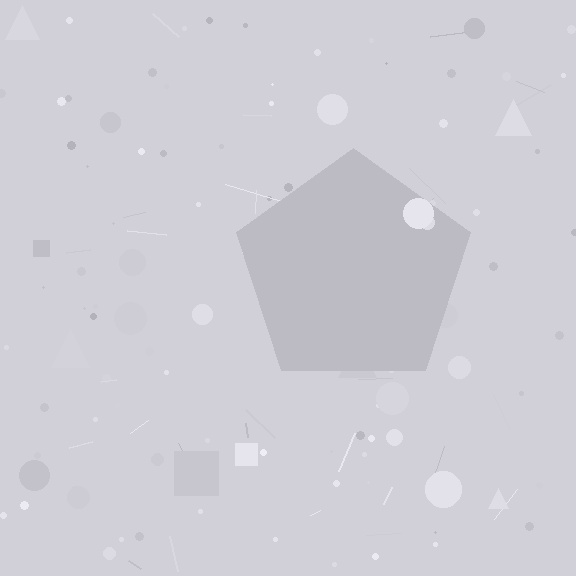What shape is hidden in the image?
A pentagon is hidden in the image.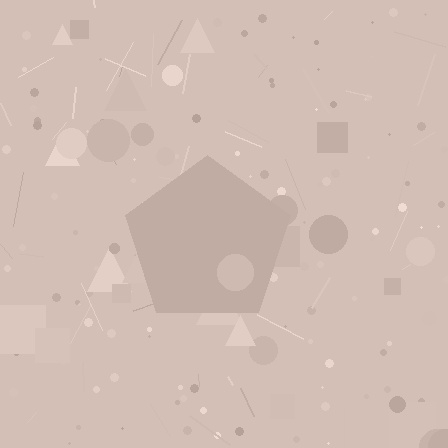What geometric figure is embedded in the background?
A pentagon is embedded in the background.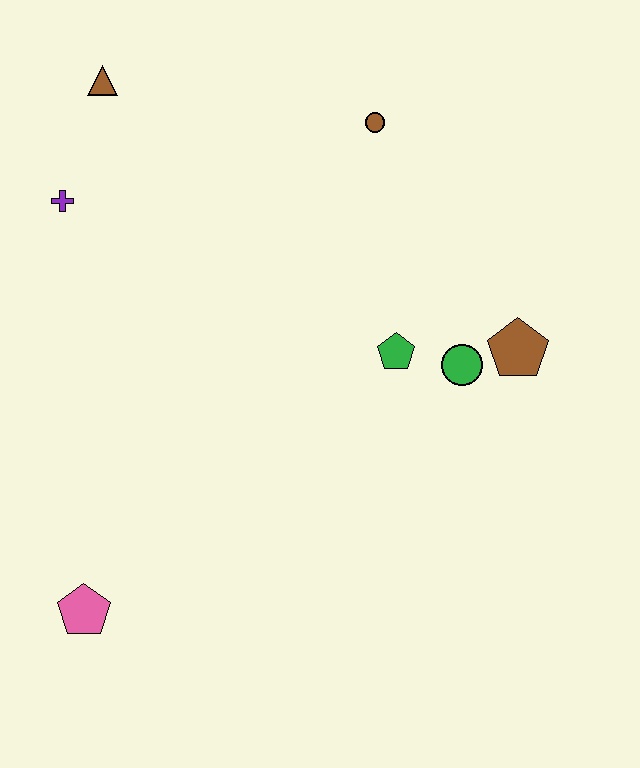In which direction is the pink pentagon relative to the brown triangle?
The pink pentagon is below the brown triangle.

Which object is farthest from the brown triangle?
The pink pentagon is farthest from the brown triangle.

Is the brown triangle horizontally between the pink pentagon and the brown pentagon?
Yes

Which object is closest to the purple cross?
The brown triangle is closest to the purple cross.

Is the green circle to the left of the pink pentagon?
No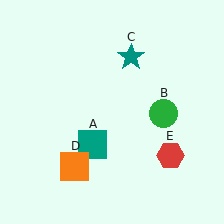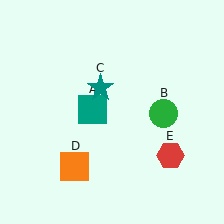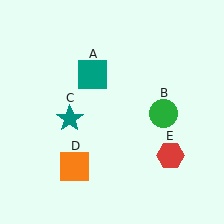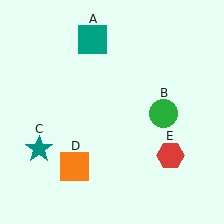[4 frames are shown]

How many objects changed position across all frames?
2 objects changed position: teal square (object A), teal star (object C).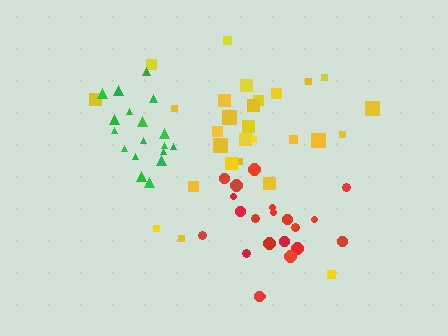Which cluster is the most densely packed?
Green.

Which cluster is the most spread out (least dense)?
Yellow.